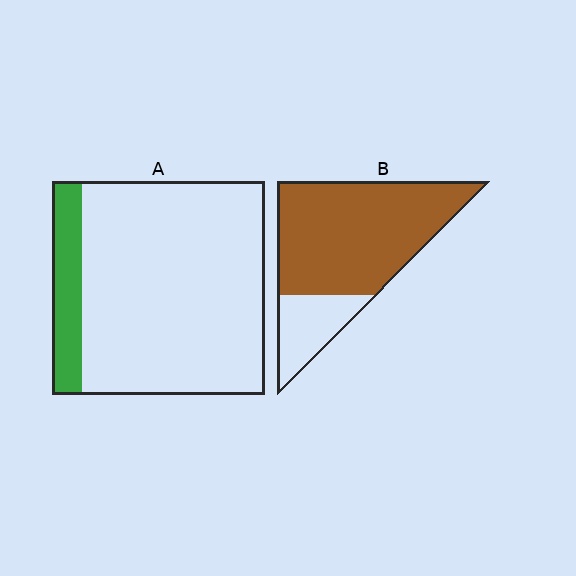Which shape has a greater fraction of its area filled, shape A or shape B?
Shape B.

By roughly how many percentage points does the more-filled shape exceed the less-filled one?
By roughly 65 percentage points (B over A).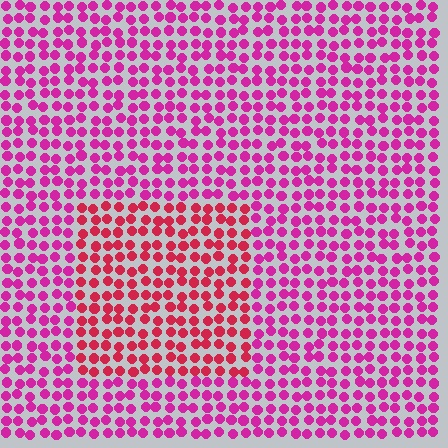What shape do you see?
I see a rectangle.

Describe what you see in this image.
The image is filled with small magenta elements in a uniform arrangement. A rectangle-shaped region is visible where the elements are tinted to a slightly different hue, forming a subtle color boundary.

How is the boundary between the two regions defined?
The boundary is defined purely by a slight shift in hue (about 31 degrees). Spacing, size, and orientation are identical on both sides.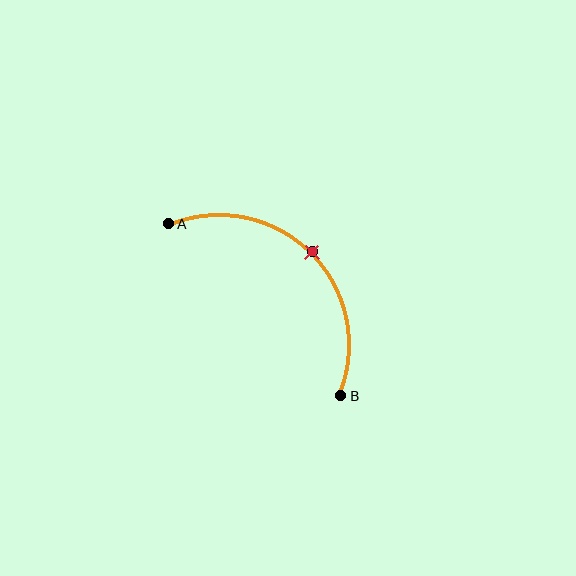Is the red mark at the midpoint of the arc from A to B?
Yes. The red mark lies on the arc at equal arc-length from both A and B — it is the arc midpoint.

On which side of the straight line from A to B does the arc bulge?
The arc bulges above and to the right of the straight line connecting A and B.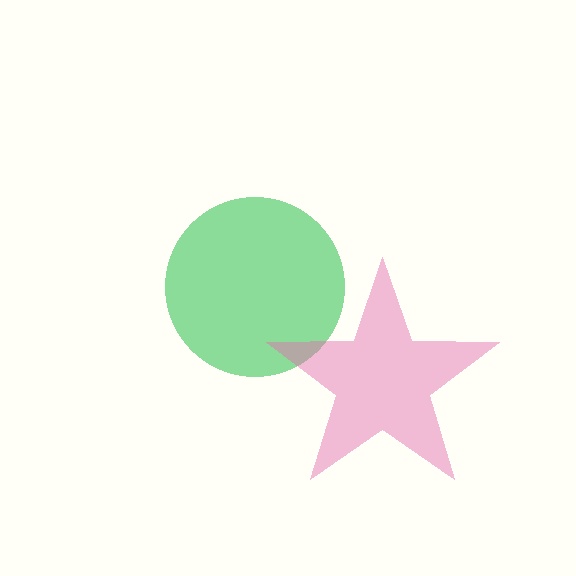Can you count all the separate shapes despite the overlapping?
Yes, there are 2 separate shapes.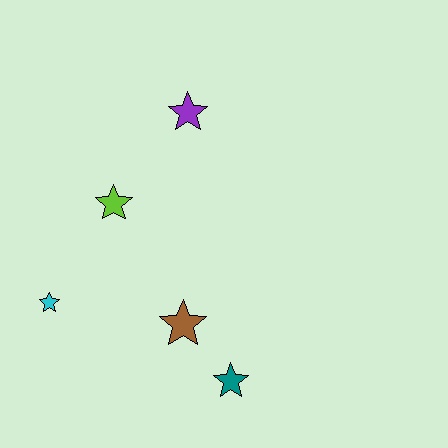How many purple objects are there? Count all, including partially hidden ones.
There is 1 purple object.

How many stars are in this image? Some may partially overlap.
There are 5 stars.